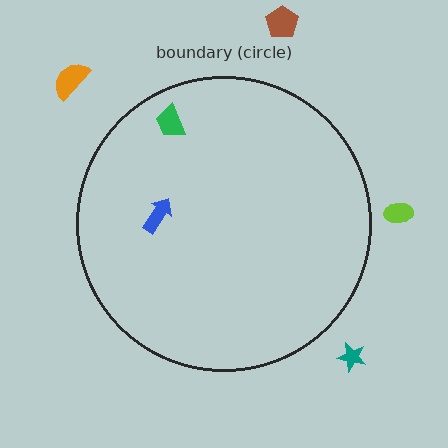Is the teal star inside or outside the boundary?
Outside.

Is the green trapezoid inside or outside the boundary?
Inside.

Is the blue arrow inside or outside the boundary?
Inside.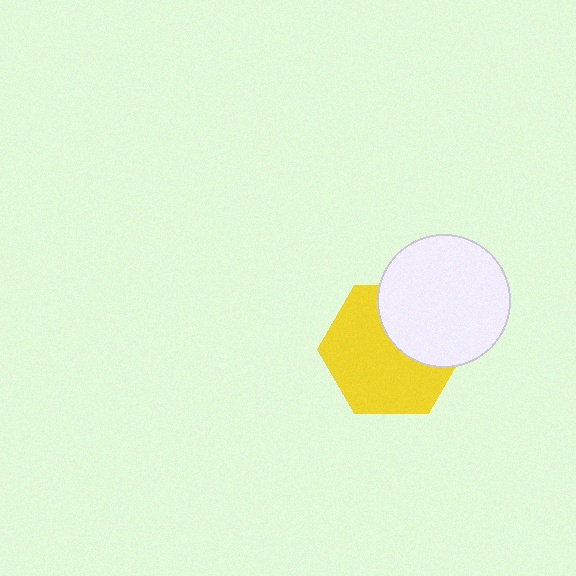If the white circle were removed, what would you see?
You would see the complete yellow hexagon.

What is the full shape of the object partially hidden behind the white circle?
The partially hidden object is a yellow hexagon.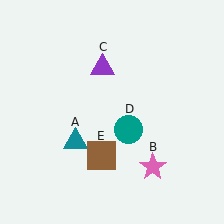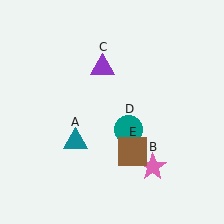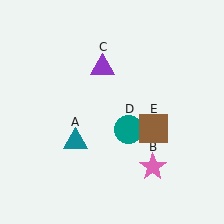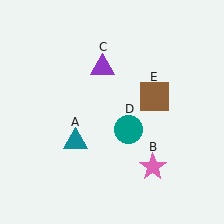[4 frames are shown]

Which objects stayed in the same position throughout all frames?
Teal triangle (object A) and pink star (object B) and purple triangle (object C) and teal circle (object D) remained stationary.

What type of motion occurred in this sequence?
The brown square (object E) rotated counterclockwise around the center of the scene.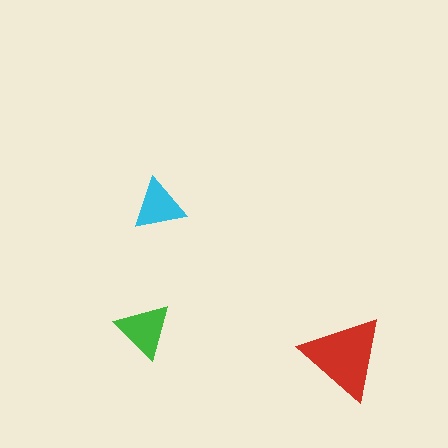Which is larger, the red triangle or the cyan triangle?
The red one.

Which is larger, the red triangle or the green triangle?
The red one.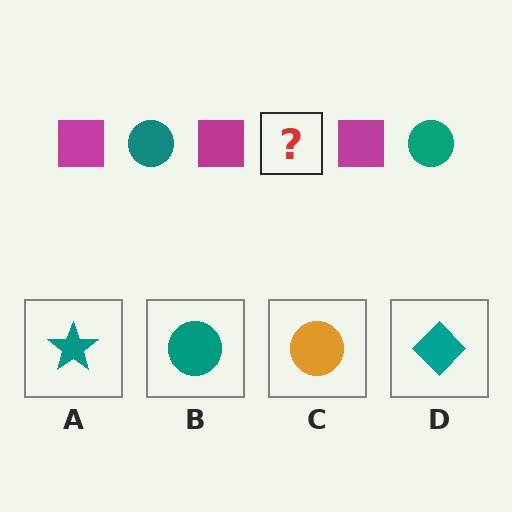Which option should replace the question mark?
Option B.